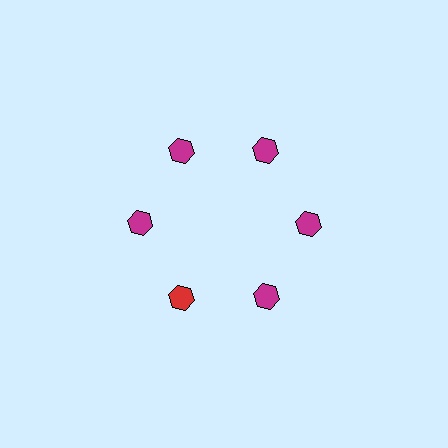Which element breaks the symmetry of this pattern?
The red hexagon at roughly the 7 o'clock position breaks the symmetry. All other shapes are magenta hexagons.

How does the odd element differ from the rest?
It has a different color: red instead of magenta.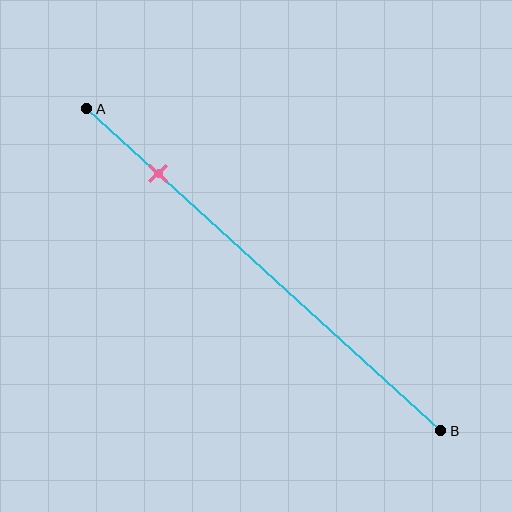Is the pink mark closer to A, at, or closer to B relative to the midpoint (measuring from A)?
The pink mark is closer to point A than the midpoint of segment AB.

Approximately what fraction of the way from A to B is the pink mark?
The pink mark is approximately 20% of the way from A to B.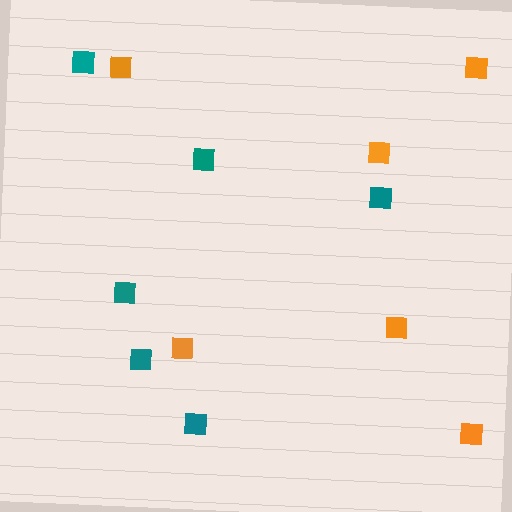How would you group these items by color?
There are 2 groups: one group of orange squares (6) and one group of teal squares (6).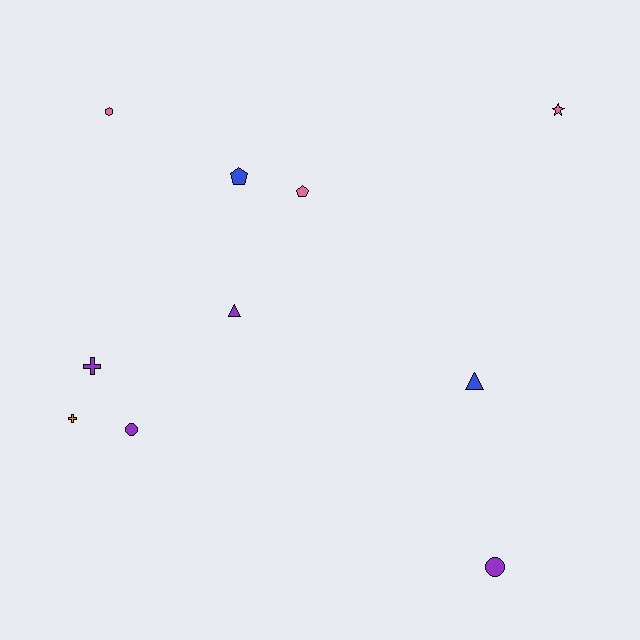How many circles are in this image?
There are 2 circles.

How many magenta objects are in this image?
There are no magenta objects.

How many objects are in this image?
There are 10 objects.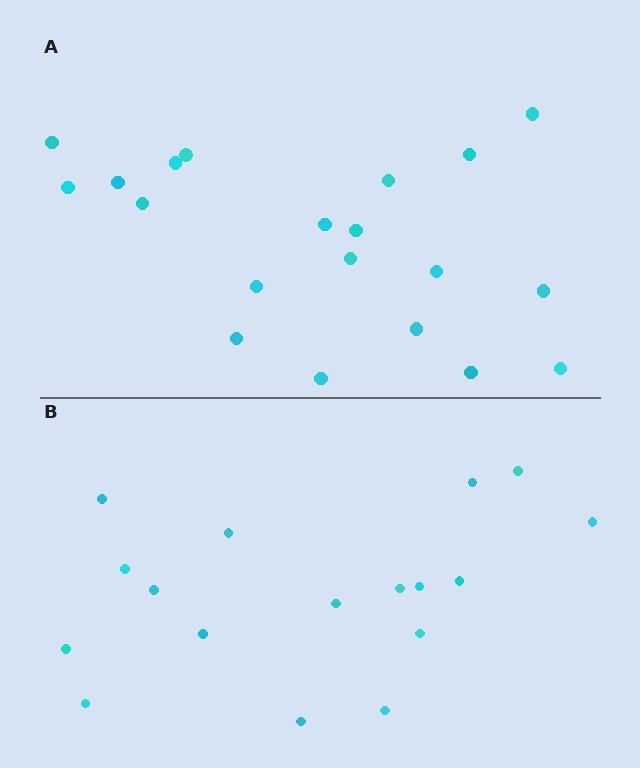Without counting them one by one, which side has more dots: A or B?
Region A (the top region) has more dots.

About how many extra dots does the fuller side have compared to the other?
Region A has just a few more — roughly 2 or 3 more dots than region B.